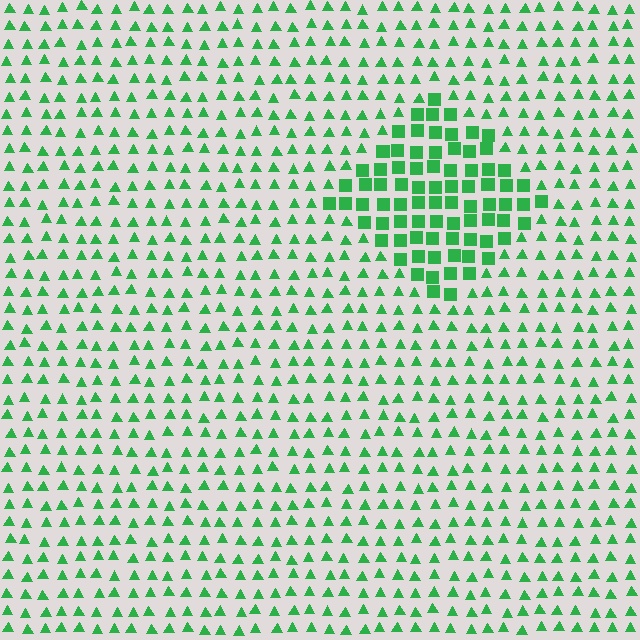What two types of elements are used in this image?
The image uses squares inside the diamond region and triangles outside it.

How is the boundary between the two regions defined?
The boundary is defined by a change in element shape: squares inside vs. triangles outside. All elements share the same color and spacing.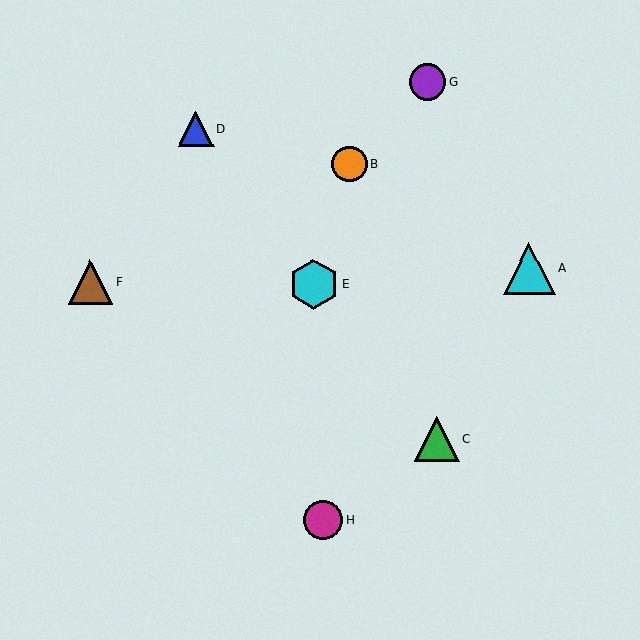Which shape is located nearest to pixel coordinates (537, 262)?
The cyan triangle (labeled A) at (529, 268) is nearest to that location.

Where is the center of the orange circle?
The center of the orange circle is at (349, 164).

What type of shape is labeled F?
Shape F is a brown triangle.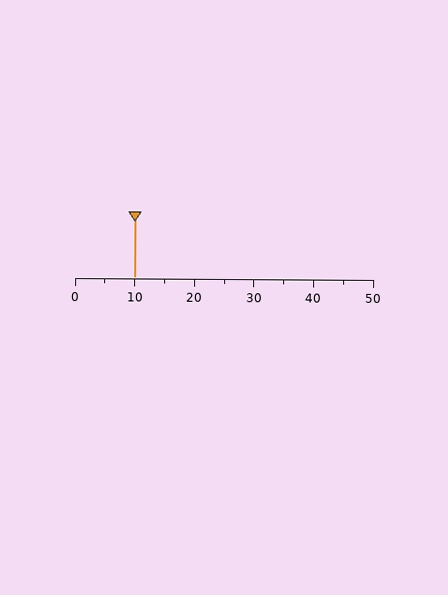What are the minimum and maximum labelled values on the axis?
The axis runs from 0 to 50.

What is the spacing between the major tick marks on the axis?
The major ticks are spaced 10 apart.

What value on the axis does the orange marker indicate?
The marker indicates approximately 10.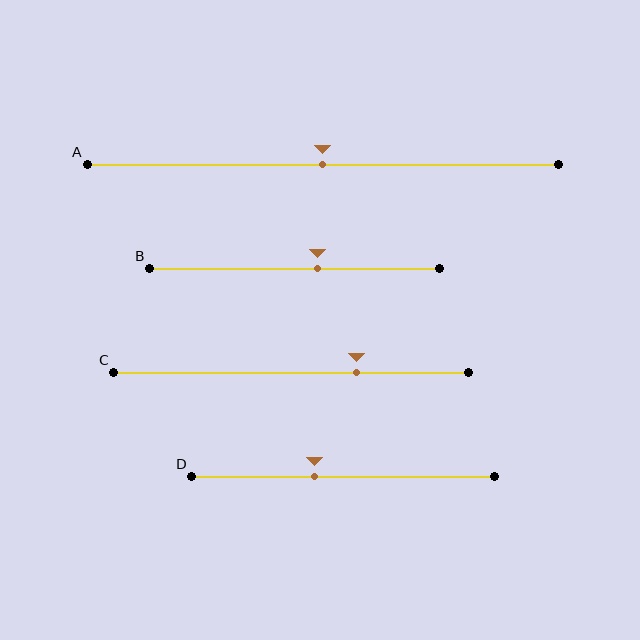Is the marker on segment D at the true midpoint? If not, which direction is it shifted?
No, the marker on segment D is shifted to the left by about 9% of the segment length.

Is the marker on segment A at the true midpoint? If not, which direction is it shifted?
Yes, the marker on segment A is at the true midpoint.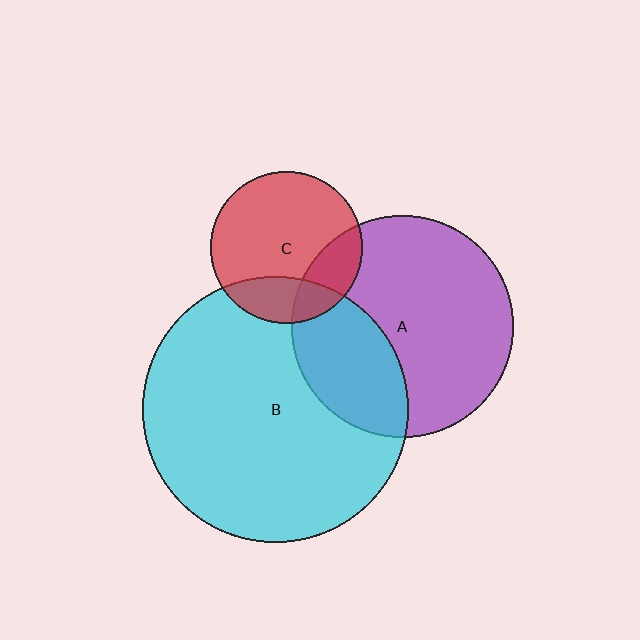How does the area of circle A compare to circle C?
Approximately 2.1 times.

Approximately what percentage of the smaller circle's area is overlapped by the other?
Approximately 20%.